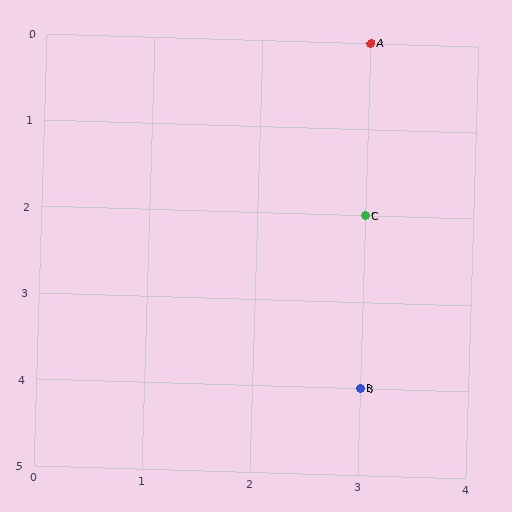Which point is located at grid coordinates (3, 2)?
Point C is at (3, 2).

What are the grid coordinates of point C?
Point C is at grid coordinates (3, 2).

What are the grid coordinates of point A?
Point A is at grid coordinates (3, 0).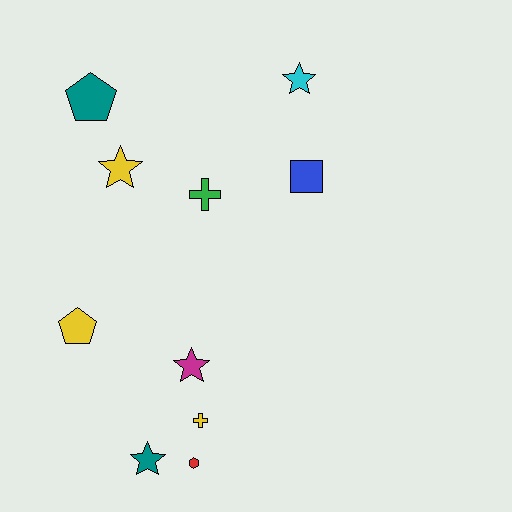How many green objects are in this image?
There is 1 green object.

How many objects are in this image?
There are 10 objects.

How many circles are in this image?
There are no circles.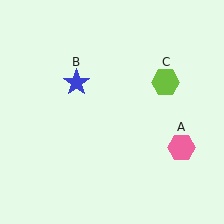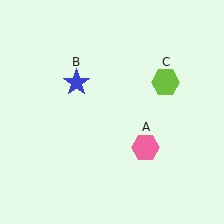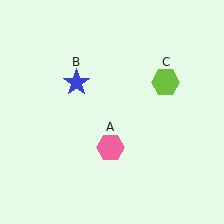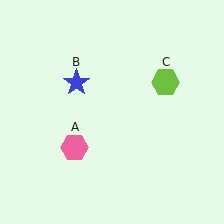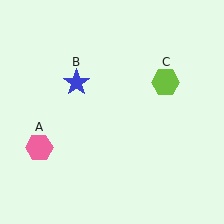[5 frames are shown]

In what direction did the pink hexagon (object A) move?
The pink hexagon (object A) moved left.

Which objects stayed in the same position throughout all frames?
Blue star (object B) and lime hexagon (object C) remained stationary.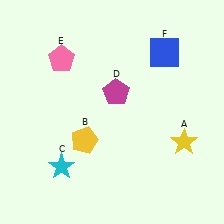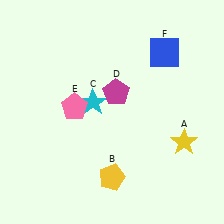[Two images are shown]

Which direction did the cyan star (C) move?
The cyan star (C) moved up.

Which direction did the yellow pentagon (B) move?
The yellow pentagon (B) moved down.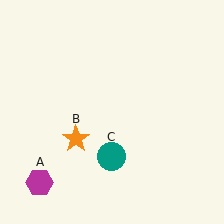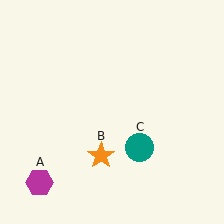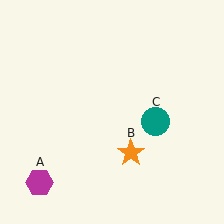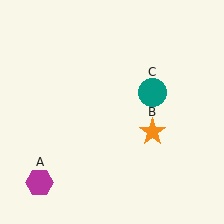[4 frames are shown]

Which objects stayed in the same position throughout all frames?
Magenta hexagon (object A) remained stationary.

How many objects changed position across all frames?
2 objects changed position: orange star (object B), teal circle (object C).